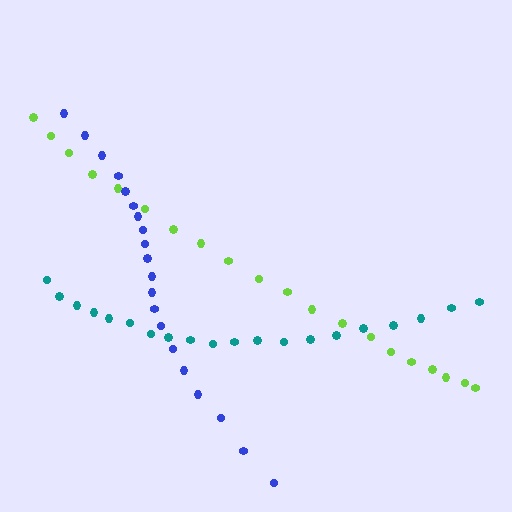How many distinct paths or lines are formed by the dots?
There are 3 distinct paths.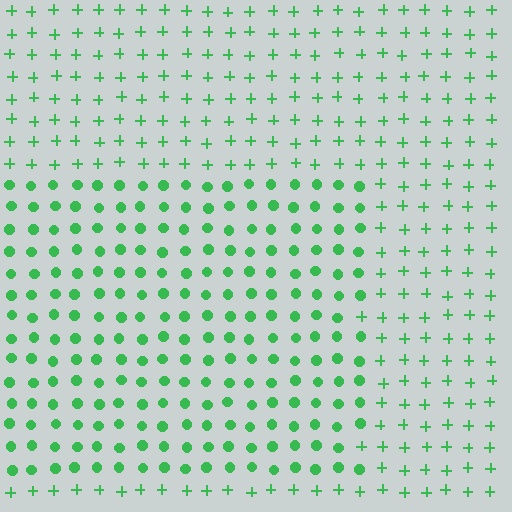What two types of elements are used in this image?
The image uses circles inside the rectangle region and plus signs outside it.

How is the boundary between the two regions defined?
The boundary is defined by a change in element shape: circles inside vs. plus signs outside. All elements share the same color and spacing.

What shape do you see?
I see a rectangle.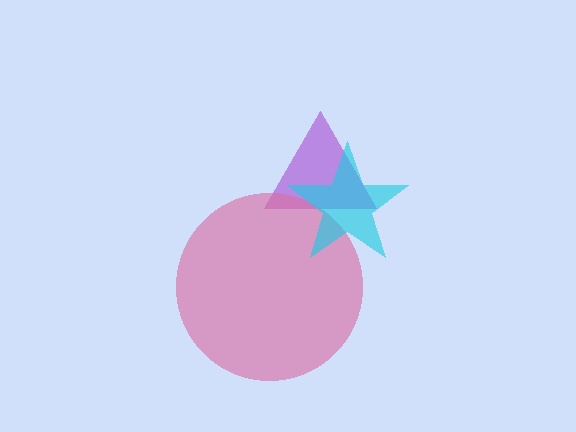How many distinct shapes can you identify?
There are 3 distinct shapes: a purple triangle, a pink circle, a cyan star.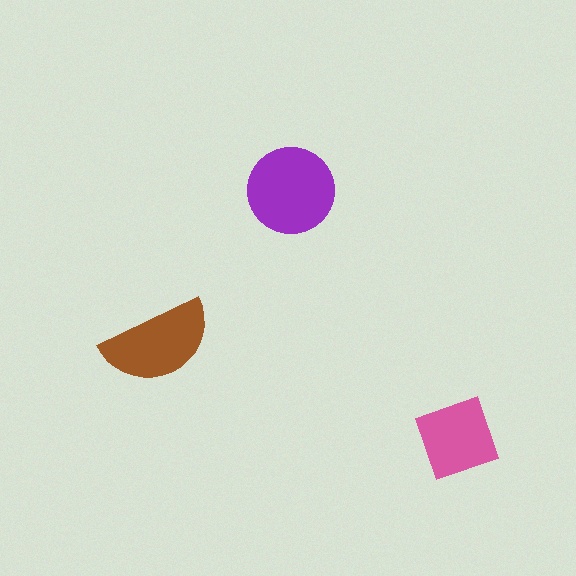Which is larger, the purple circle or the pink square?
The purple circle.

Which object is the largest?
The purple circle.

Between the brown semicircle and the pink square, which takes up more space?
The brown semicircle.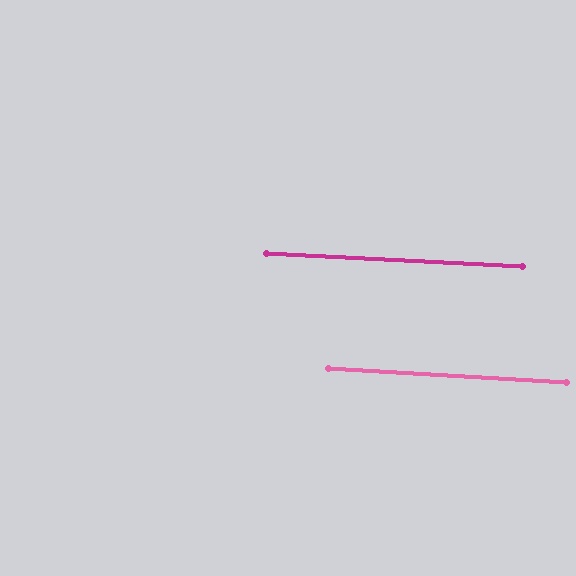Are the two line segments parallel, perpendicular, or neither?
Parallel — their directions differ by only 0.4°.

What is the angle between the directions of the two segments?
Approximately 0 degrees.